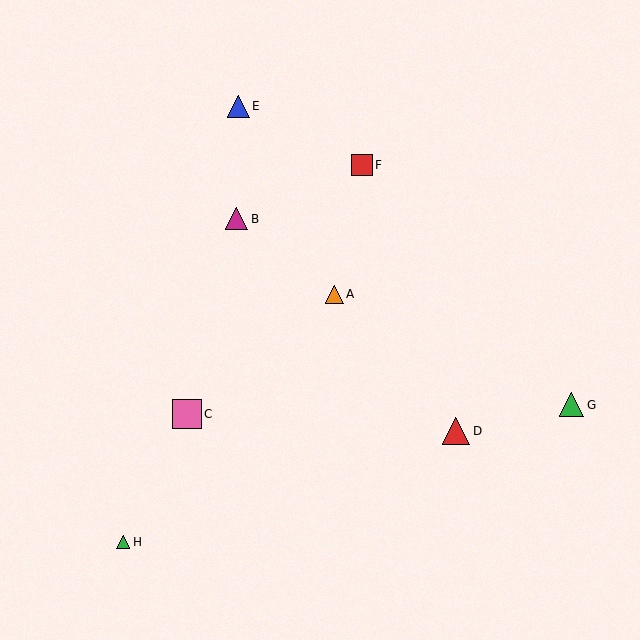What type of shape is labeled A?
Shape A is an orange triangle.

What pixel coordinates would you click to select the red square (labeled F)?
Click at (362, 165) to select the red square F.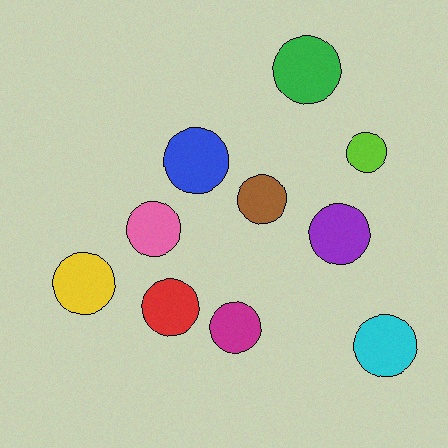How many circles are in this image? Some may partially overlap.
There are 10 circles.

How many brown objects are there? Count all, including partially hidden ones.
There is 1 brown object.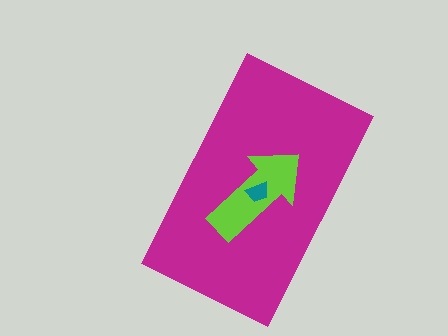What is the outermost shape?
The magenta rectangle.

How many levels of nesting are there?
3.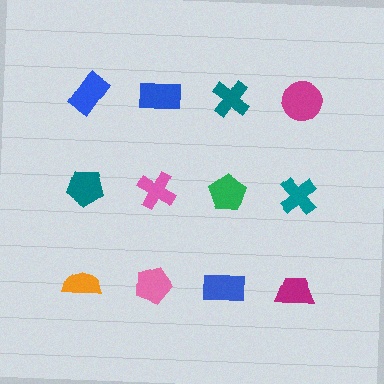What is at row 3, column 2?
A pink pentagon.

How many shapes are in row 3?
4 shapes.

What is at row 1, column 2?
A blue rectangle.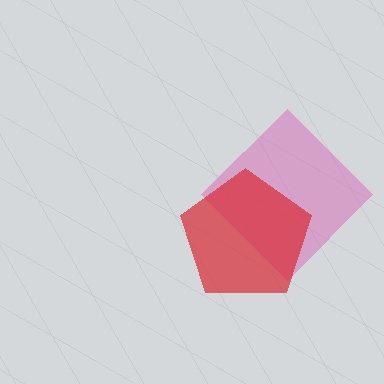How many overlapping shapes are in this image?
There are 2 overlapping shapes in the image.